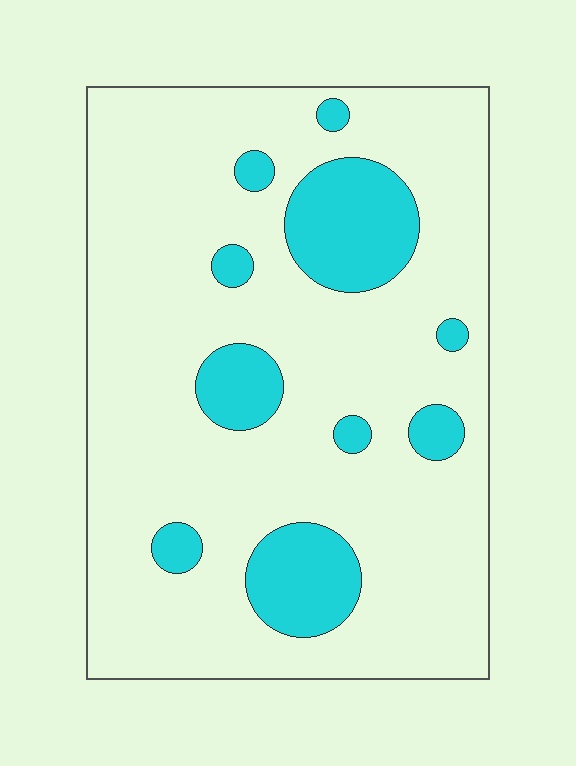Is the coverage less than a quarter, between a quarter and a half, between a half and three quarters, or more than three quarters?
Less than a quarter.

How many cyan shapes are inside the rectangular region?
10.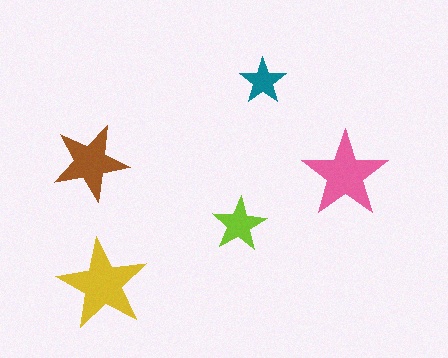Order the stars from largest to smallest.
the yellow one, the pink one, the brown one, the lime one, the teal one.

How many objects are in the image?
There are 5 objects in the image.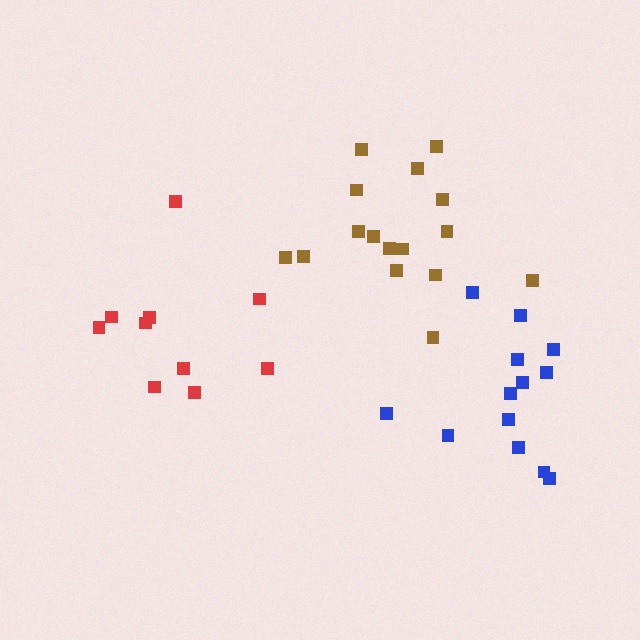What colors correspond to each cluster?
The clusters are colored: brown, red, blue.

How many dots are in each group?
Group 1: 16 dots, Group 2: 10 dots, Group 3: 13 dots (39 total).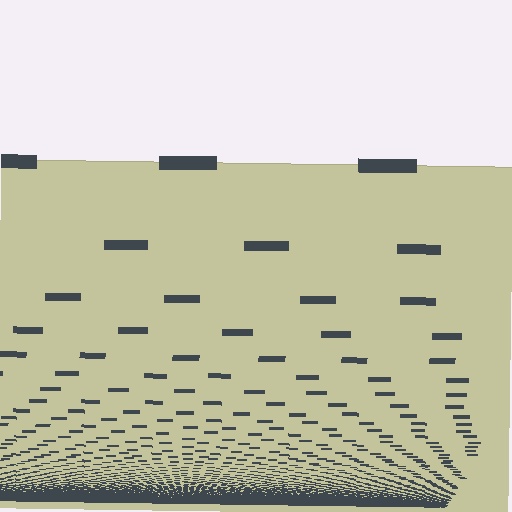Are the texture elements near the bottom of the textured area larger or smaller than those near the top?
Smaller. The gradient is inverted — elements near the bottom are smaller and denser.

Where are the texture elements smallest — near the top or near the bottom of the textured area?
Near the bottom.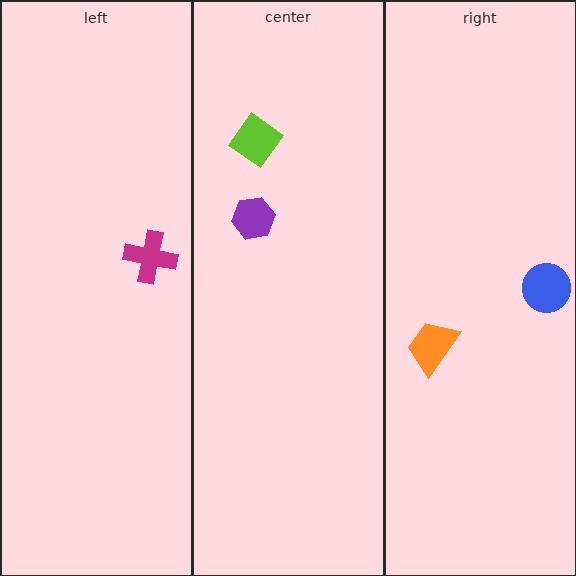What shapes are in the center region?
The purple hexagon, the lime diamond.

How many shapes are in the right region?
2.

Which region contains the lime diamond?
The center region.